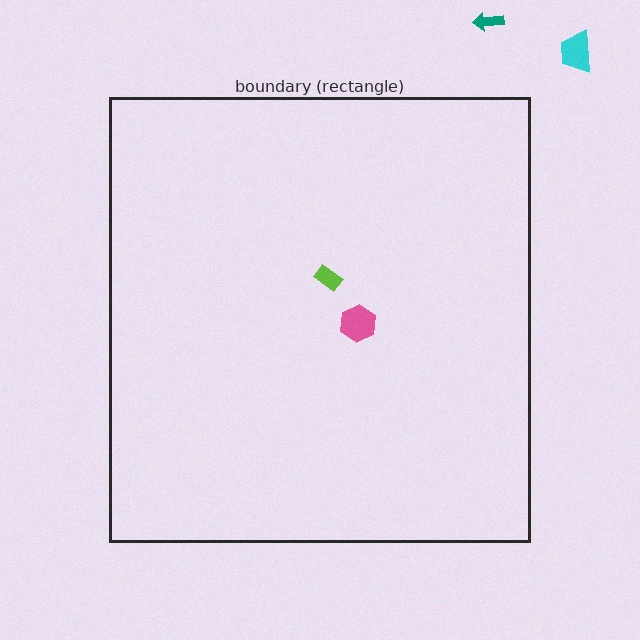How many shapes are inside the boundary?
2 inside, 2 outside.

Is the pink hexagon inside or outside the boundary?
Inside.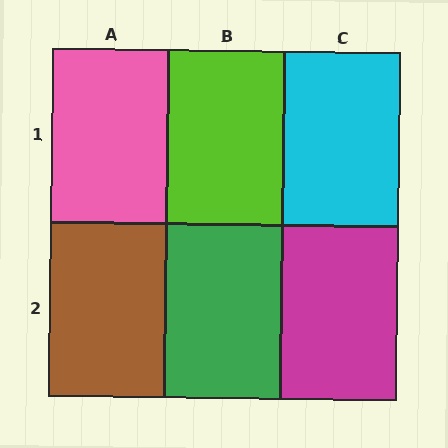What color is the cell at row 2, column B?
Green.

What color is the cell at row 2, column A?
Brown.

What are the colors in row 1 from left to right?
Pink, lime, cyan.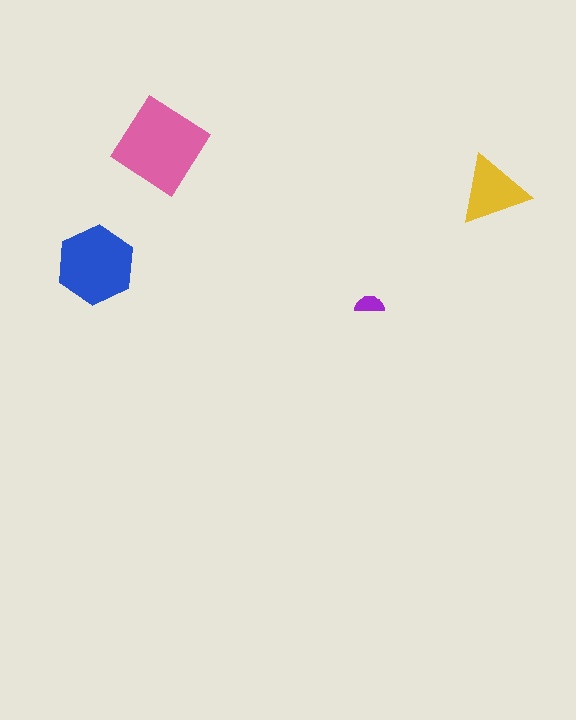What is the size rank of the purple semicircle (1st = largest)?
4th.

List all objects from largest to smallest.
The pink diamond, the blue hexagon, the yellow triangle, the purple semicircle.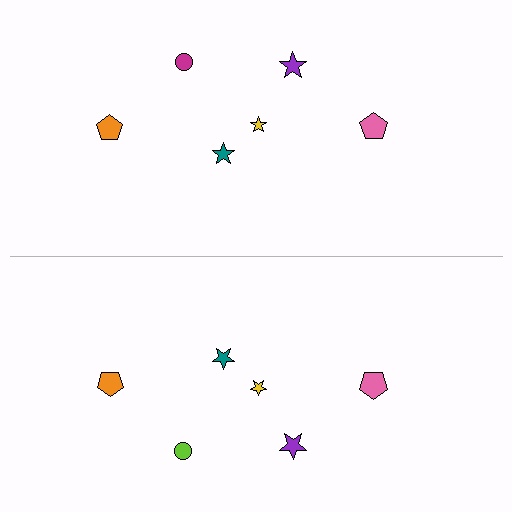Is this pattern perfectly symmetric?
No, the pattern is not perfectly symmetric. The lime circle on the bottom side breaks the symmetry — its mirror counterpart is magenta.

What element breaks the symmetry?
The lime circle on the bottom side breaks the symmetry — its mirror counterpart is magenta.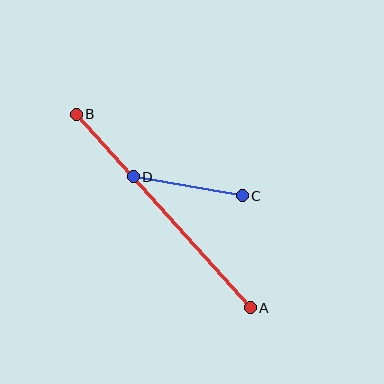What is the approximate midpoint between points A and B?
The midpoint is at approximately (163, 211) pixels.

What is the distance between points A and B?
The distance is approximately 260 pixels.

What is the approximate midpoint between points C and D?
The midpoint is at approximately (188, 186) pixels.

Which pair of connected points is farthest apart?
Points A and B are farthest apart.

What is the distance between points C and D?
The distance is approximately 111 pixels.